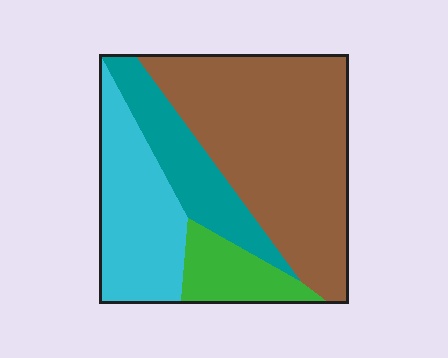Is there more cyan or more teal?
Cyan.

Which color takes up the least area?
Green, at roughly 10%.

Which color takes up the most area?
Brown, at roughly 50%.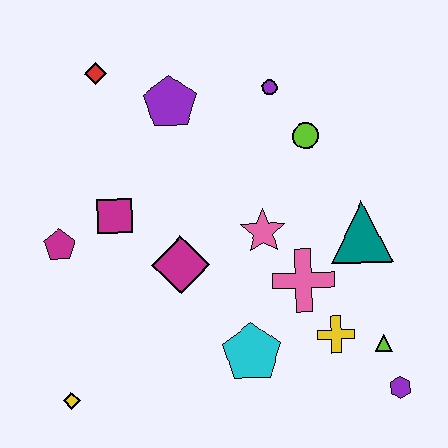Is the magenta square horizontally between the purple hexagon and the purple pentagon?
No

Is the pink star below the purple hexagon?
No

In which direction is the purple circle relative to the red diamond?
The purple circle is to the right of the red diamond.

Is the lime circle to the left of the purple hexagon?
Yes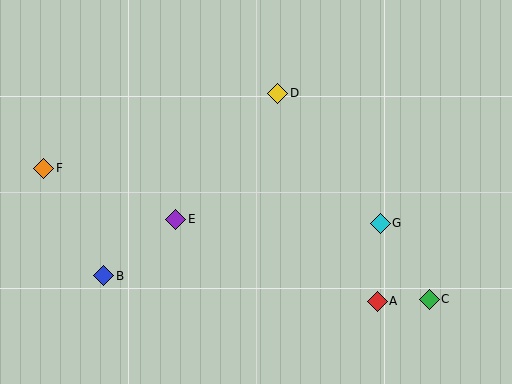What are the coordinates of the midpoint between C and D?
The midpoint between C and D is at (354, 196).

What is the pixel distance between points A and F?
The distance between A and F is 359 pixels.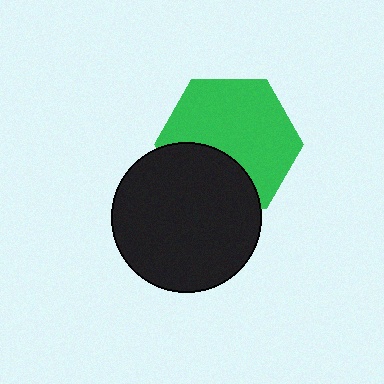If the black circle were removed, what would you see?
You would see the complete green hexagon.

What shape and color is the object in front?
The object in front is a black circle.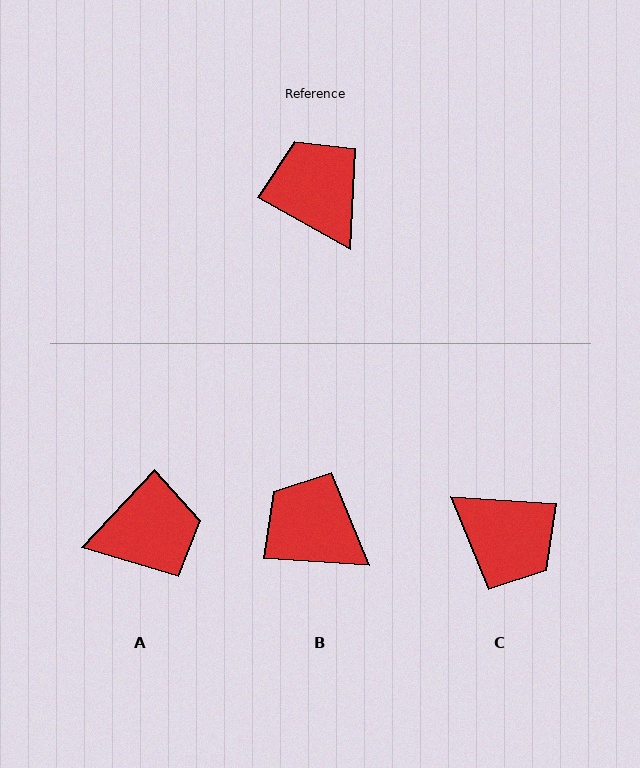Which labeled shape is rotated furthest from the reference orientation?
C, about 155 degrees away.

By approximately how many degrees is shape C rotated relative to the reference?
Approximately 155 degrees clockwise.